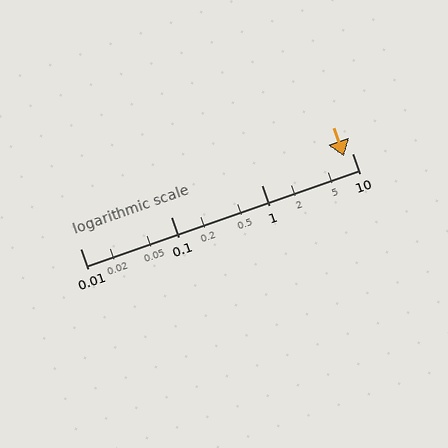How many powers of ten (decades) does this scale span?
The scale spans 3 decades, from 0.01 to 10.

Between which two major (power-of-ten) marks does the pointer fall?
The pointer is between 1 and 10.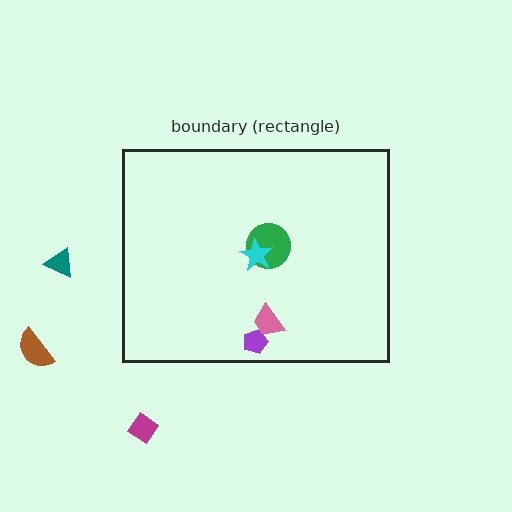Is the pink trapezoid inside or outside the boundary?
Inside.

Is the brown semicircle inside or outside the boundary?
Outside.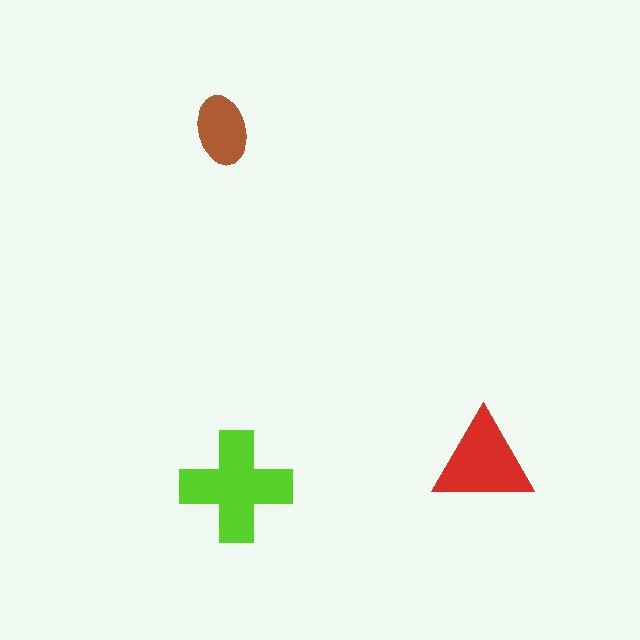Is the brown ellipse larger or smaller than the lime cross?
Smaller.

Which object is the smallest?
The brown ellipse.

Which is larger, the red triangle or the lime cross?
The lime cross.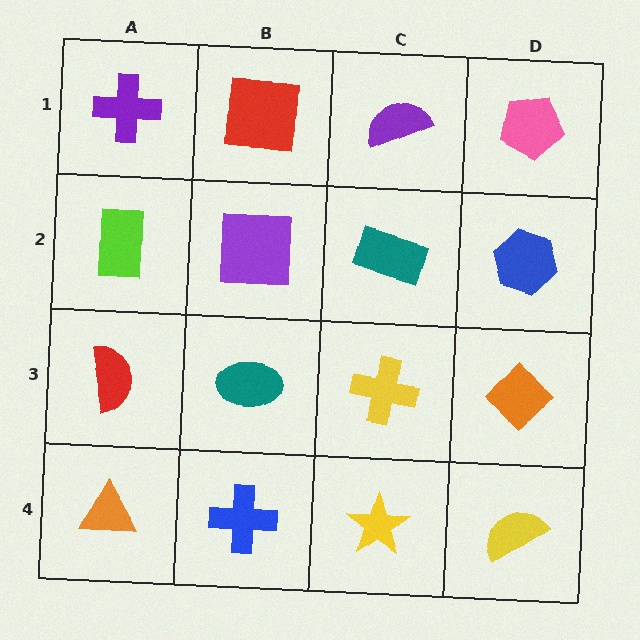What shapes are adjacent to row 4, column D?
An orange diamond (row 3, column D), a yellow star (row 4, column C).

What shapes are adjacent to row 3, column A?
A lime rectangle (row 2, column A), an orange triangle (row 4, column A), a teal ellipse (row 3, column B).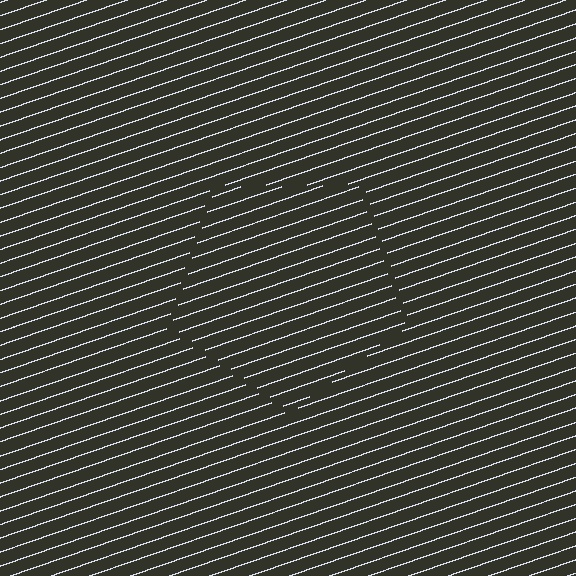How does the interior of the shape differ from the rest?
The interior of the shape contains the same grating, shifted by half a period — the contour is defined by the phase discontinuity where line-ends from the inner and outer gratings abut.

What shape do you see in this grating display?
An illusory pentagon. The interior of the shape contains the same grating, shifted by half a period — the contour is defined by the phase discontinuity where line-ends from the inner and outer gratings abut.